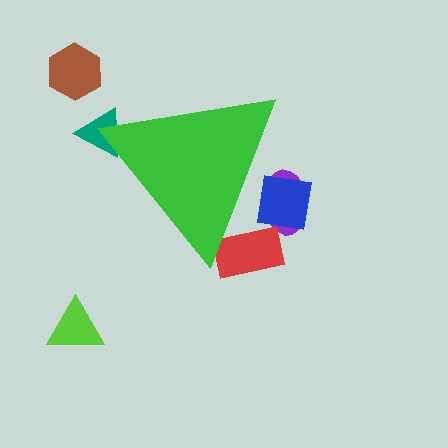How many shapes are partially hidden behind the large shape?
4 shapes are partially hidden.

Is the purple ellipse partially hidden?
Yes, the purple ellipse is partially hidden behind the green triangle.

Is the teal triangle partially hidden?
Yes, the teal triangle is partially hidden behind the green triangle.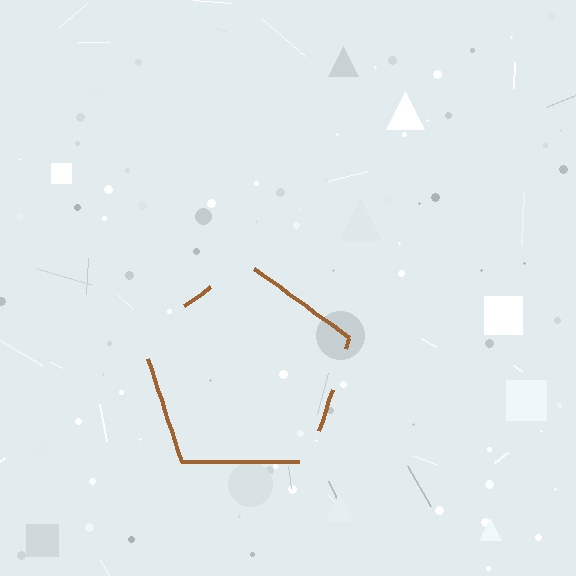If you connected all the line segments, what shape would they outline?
They would outline a pentagon.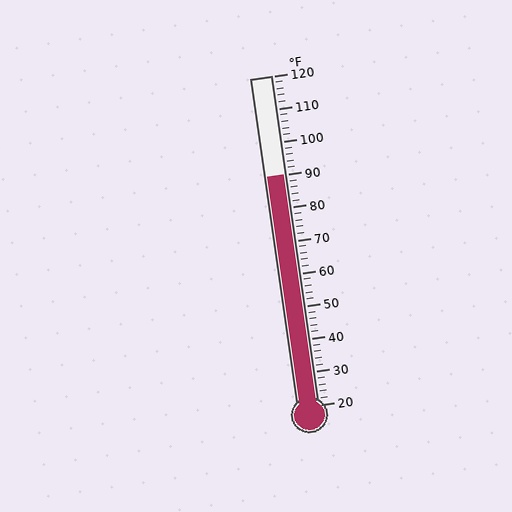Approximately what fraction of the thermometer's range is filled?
The thermometer is filled to approximately 70% of its range.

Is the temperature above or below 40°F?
The temperature is above 40°F.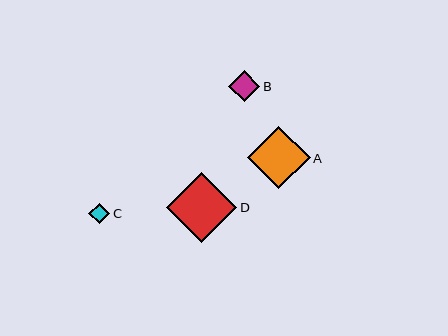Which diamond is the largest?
Diamond D is the largest with a size of approximately 70 pixels.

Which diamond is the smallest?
Diamond C is the smallest with a size of approximately 21 pixels.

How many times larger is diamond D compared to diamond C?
Diamond D is approximately 3.4 times the size of diamond C.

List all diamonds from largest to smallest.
From largest to smallest: D, A, B, C.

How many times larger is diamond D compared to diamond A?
Diamond D is approximately 1.1 times the size of diamond A.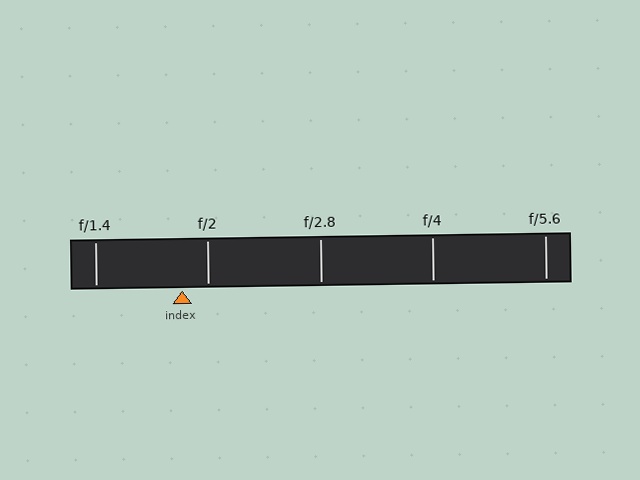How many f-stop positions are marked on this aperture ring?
There are 5 f-stop positions marked.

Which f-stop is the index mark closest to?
The index mark is closest to f/2.